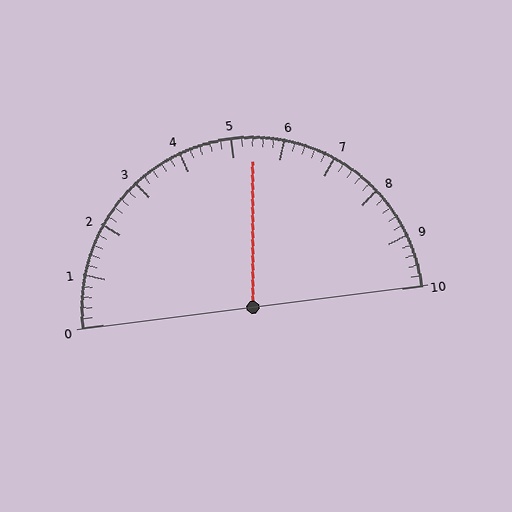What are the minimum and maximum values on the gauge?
The gauge ranges from 0 to 10.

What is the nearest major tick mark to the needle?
The nearest major tick mark is 5.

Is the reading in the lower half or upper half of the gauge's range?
The reading is in the upper half of the range (0 to 10).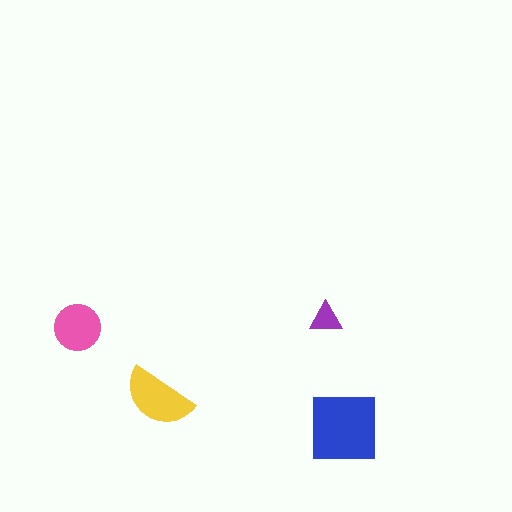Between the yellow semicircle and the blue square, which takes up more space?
The blue square.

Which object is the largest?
The blue square.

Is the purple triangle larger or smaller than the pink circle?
Smaller.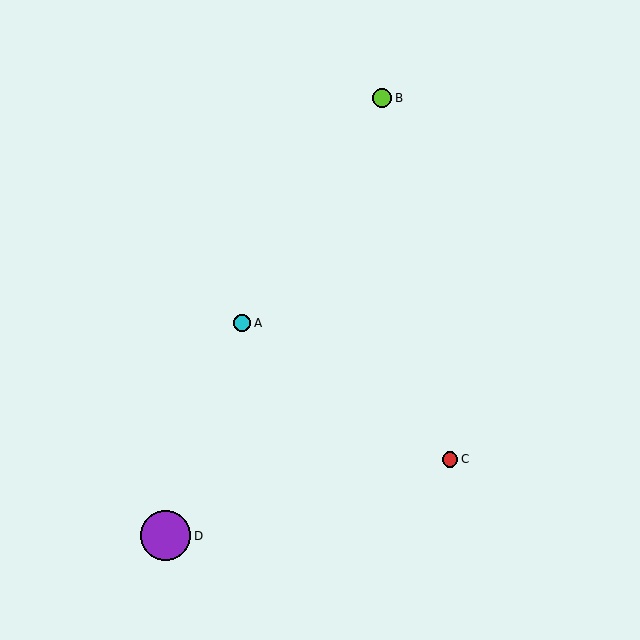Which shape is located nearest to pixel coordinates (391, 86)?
The lime circle (labeled B) at (383, 98) is nearest to that location.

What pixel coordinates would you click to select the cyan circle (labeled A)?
Click at (242, 323) to select the cyan circle A.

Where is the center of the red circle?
The center of the red circle is at (450, 460).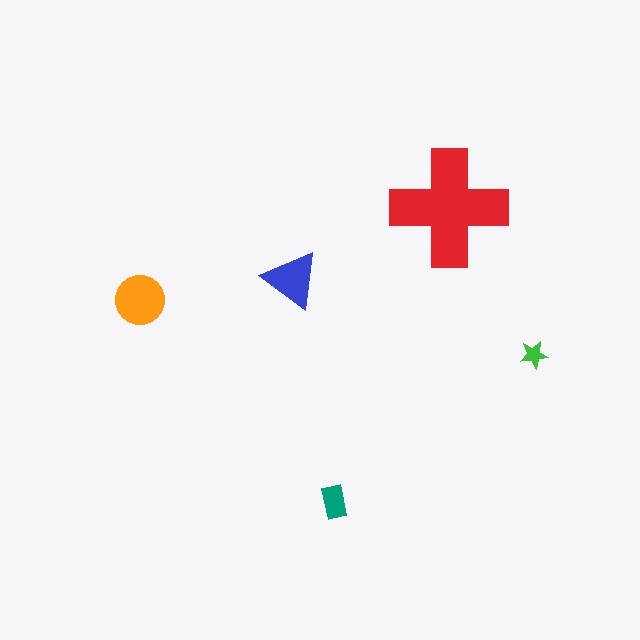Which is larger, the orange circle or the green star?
The orange circle.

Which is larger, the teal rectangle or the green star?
The teal rectangle.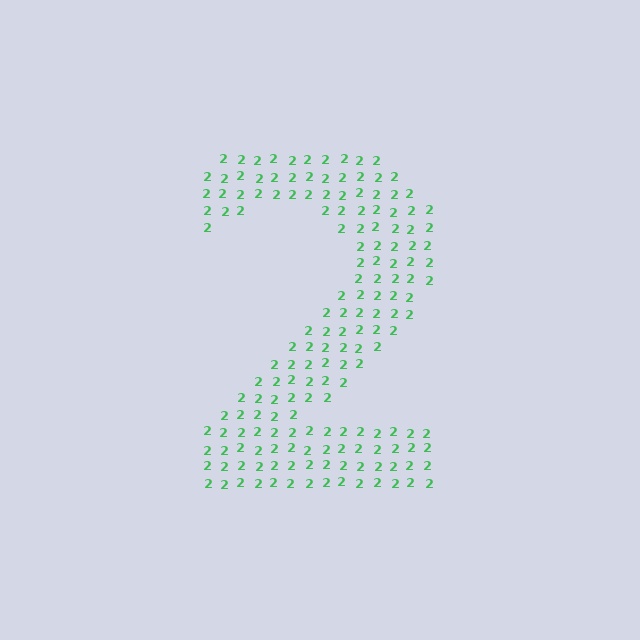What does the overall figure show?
The overall figure shows the digit 2.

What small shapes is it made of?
It is made of small digit 2's.